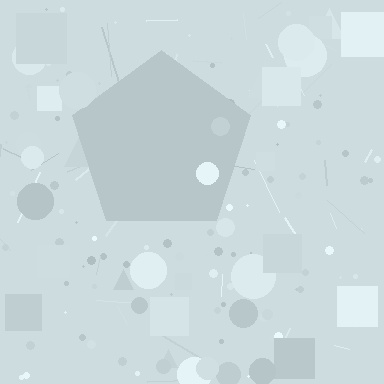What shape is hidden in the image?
A pentagon is hidden in the image.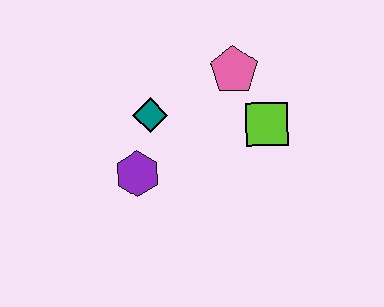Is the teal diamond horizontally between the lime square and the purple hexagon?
Yes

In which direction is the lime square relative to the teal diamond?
The lime square is to the right of the teal diamond.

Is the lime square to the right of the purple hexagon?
Yes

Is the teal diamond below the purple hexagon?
No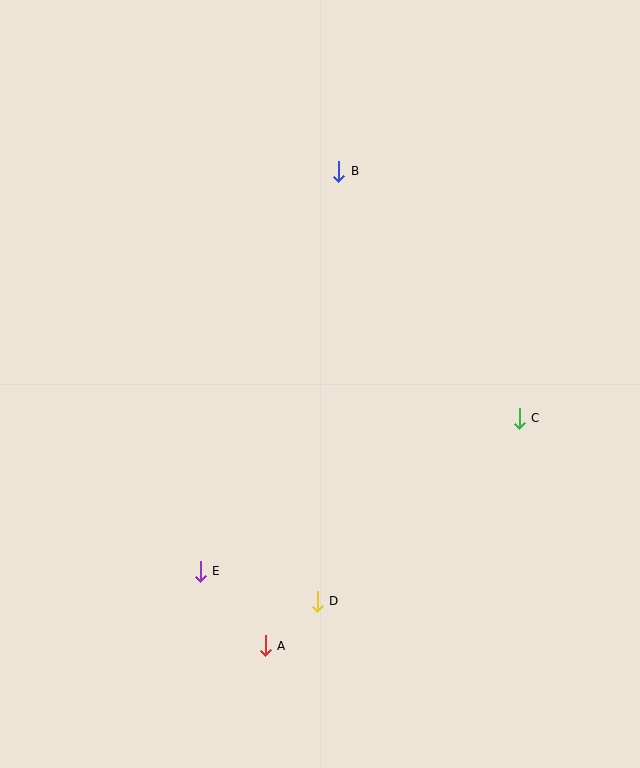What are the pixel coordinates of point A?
Point A is at (265, 646).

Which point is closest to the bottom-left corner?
Point E is closest to the bottom-left corner.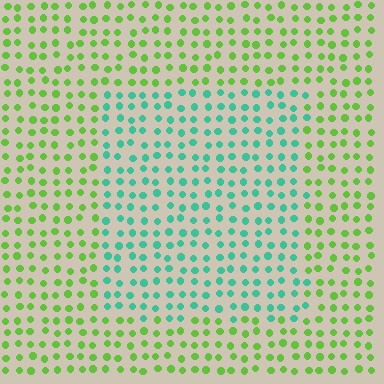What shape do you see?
I see a rectangle.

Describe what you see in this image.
The image is filled with small lime elements in a uniform arrangement. A rectangle-shaped region is visible where the elements are tinted to a slightly different hue, forming a subtle color boundary.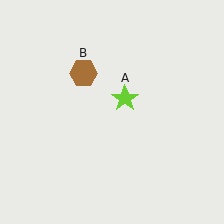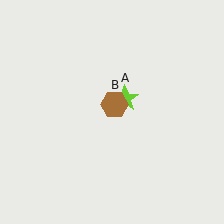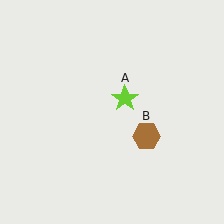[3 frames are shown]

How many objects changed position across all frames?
1 object changed position: brown hexagon (object B).